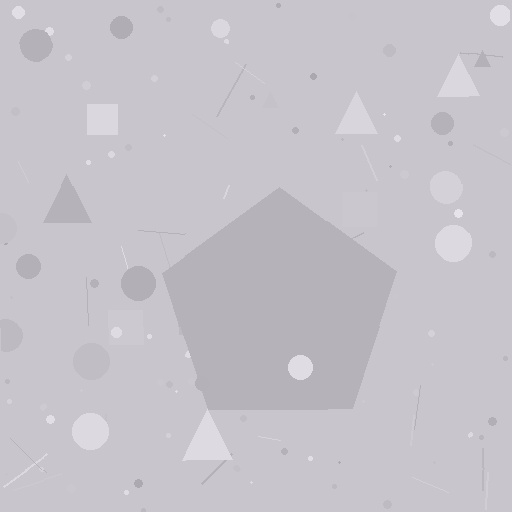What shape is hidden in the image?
A pentagon is hidden in the image.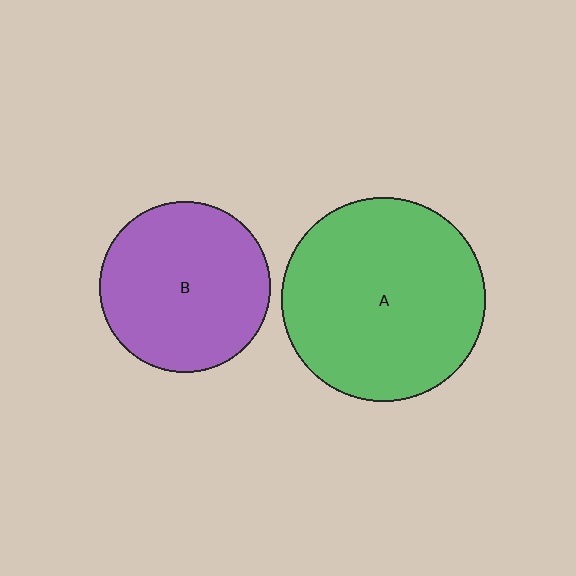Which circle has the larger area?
Circle A (green).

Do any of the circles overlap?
No, none of the circles overlap.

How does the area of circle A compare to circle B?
Approximately 1.4 times.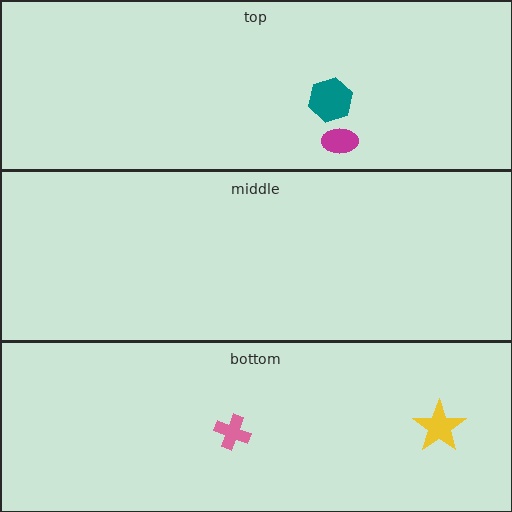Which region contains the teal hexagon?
The top region.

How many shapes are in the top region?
2.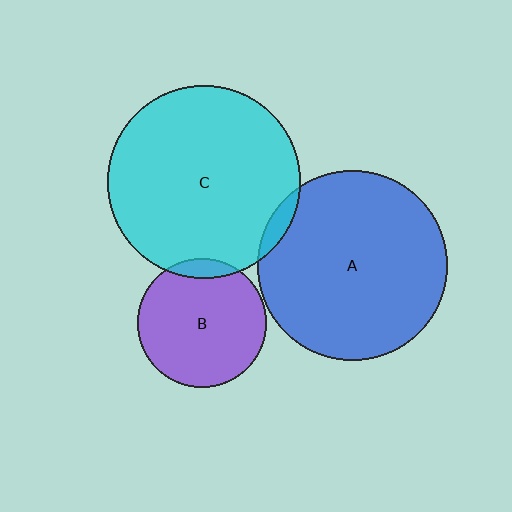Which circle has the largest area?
Circle C (cyan).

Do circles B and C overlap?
Yes.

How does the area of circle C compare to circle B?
Approximately 2.3 times.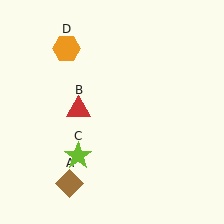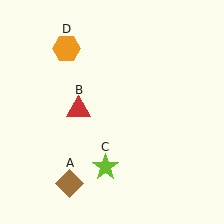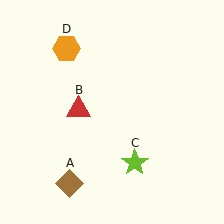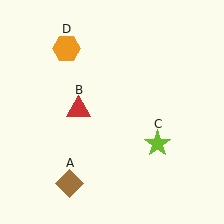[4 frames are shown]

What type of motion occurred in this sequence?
The lime star (object C) rotated counterclockwise around the center of the scene.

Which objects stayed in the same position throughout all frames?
Brown diamond (object A) and red triangle (object B) and orange hexagon (object D) remained stationary.